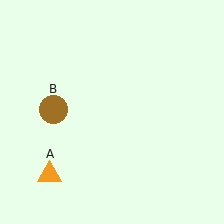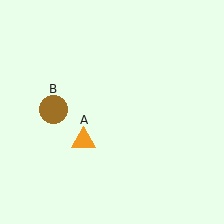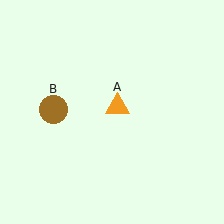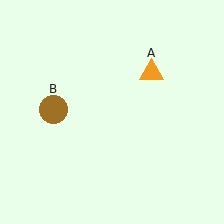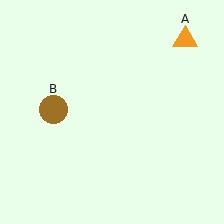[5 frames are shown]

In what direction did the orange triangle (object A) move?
The orange triangle (object A) moved up and to the right.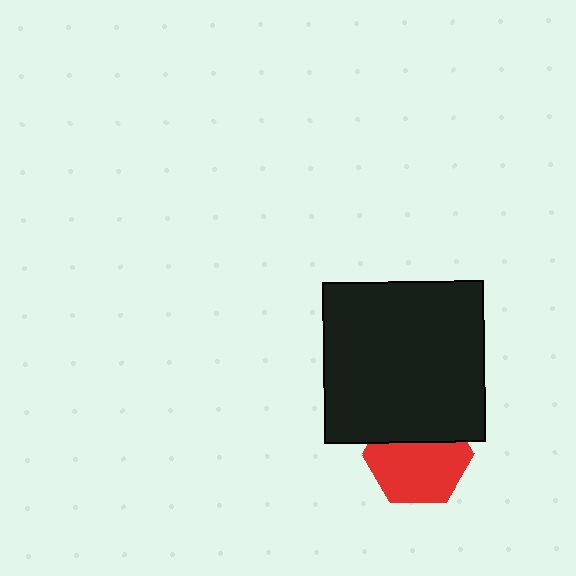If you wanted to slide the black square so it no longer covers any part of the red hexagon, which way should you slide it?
Slide it up — that is the most direct way to separate the two shapes.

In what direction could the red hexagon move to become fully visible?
The red hexagon could move down. That would shift it out from behind the black square entirely.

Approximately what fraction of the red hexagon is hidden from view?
Roughly 36% of the red hexagon is hidden behind the black square.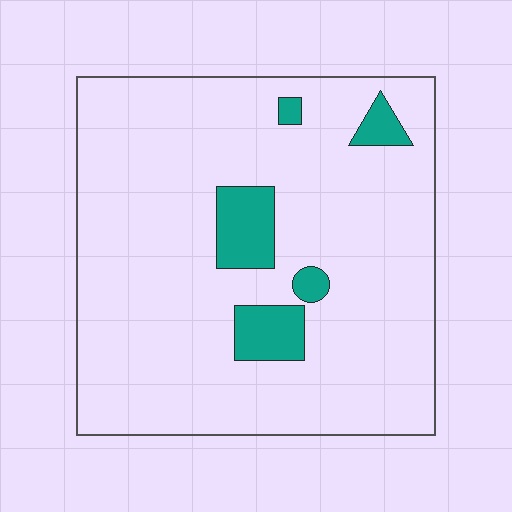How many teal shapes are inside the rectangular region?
5.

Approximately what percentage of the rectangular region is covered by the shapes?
Approximately 10%.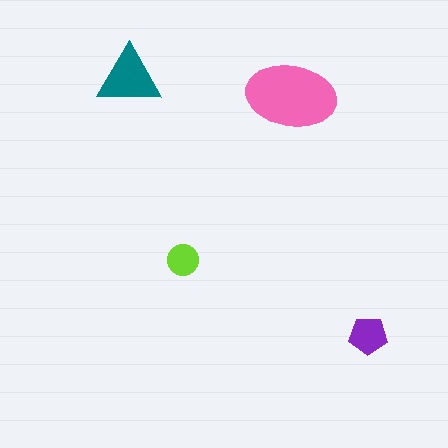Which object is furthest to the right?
The purple pentagon is rightmost.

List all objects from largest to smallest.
The pink ellipse, the teal triangle, the purple pentagon, the lime circle.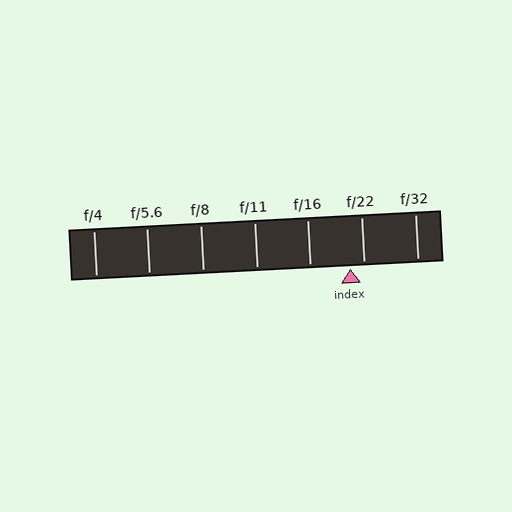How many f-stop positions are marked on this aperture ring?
There are 7 f-stop positions marked.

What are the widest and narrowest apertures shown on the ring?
The widest aperture shown is f/4 and the narrowest is f/32.